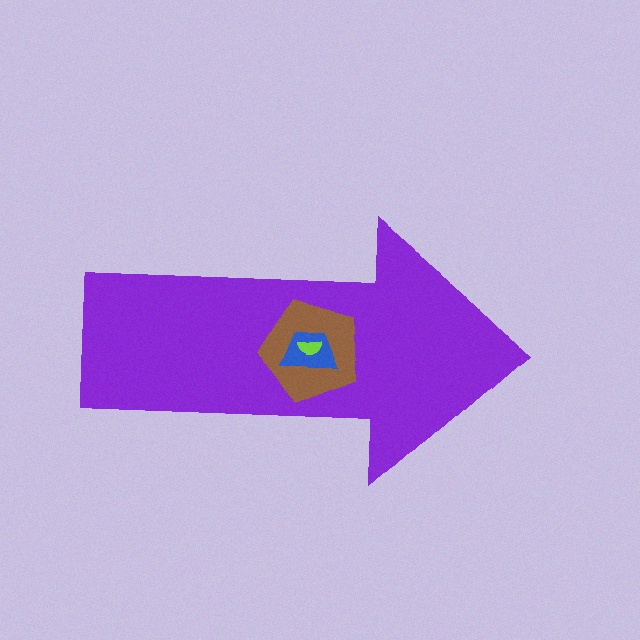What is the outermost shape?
The purple arrow.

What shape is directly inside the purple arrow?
The brown pentagon.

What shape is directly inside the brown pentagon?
The blue trapezoid.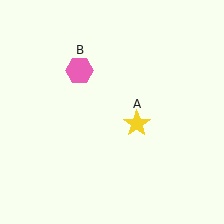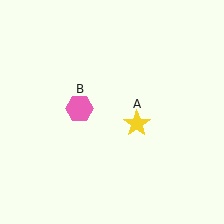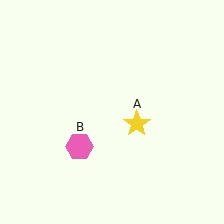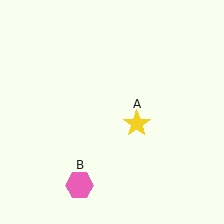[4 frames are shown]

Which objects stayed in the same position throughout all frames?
Yellow star (object A) remained stationary.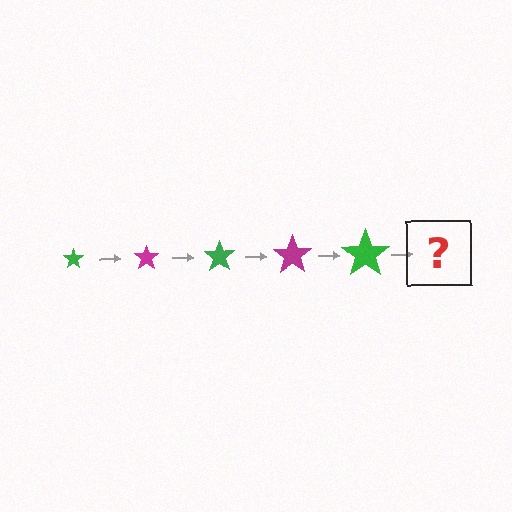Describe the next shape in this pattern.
It should be a magenta star, larger than the previous one.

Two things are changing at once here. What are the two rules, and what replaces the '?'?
The two rules are that the star grows larger each step and the color cycles through green and magenta. The '?' should be a magenta star, larger than the previous one.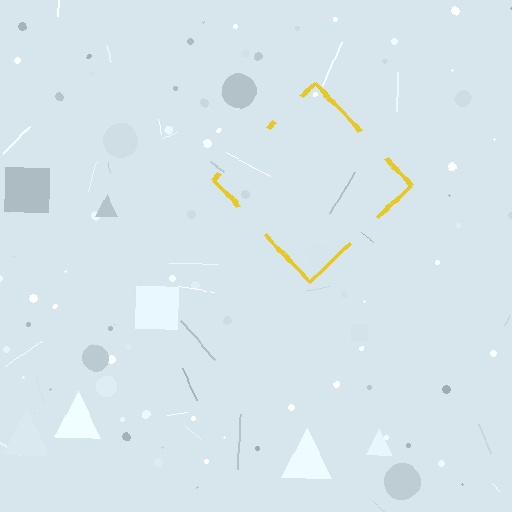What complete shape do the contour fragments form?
The contour fragments form a diamond.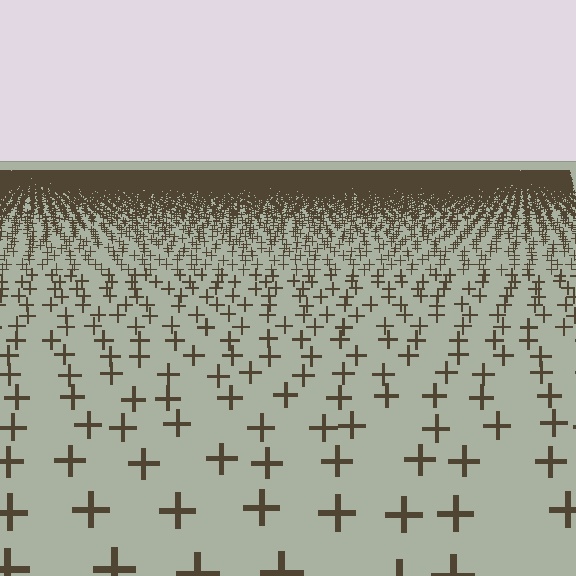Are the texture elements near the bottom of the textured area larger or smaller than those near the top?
Larger. Near the bottom, elements are closer to the viewer and appear at a bigger on-screen size.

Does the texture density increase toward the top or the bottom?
Density increases toward the top.